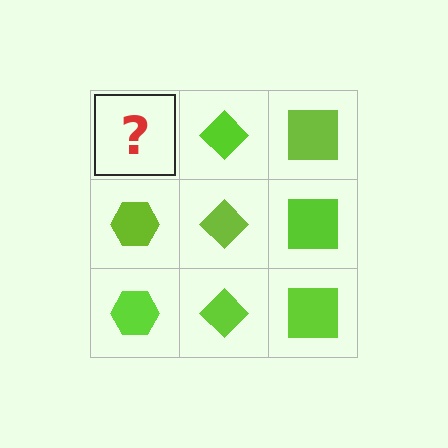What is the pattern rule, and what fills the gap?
The rule is that each column has a consistent shape. The gap should be filled with a lime hexagon.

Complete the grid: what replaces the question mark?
The question mark should be replaced with a lime hexagon.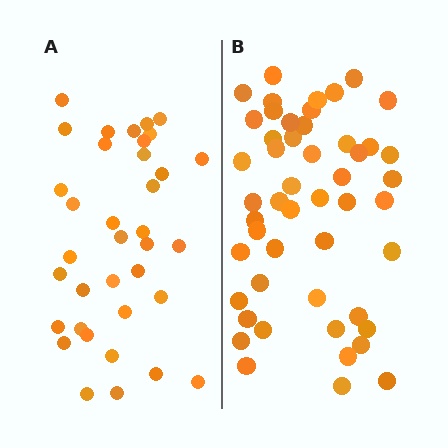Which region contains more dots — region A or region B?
Region B (the right region) has more dots.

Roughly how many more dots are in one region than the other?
Region B has approximately 15 more dots than region A.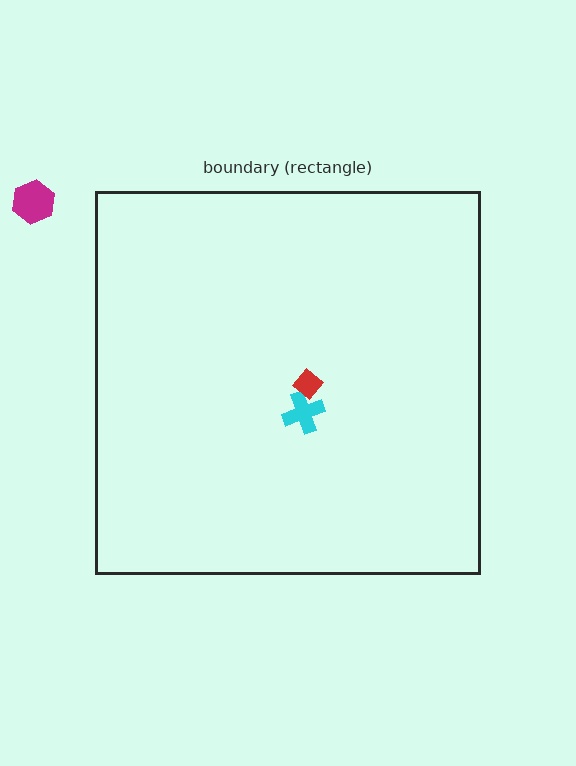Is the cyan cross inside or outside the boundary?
Inside.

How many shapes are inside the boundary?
2 inside, 1 outside.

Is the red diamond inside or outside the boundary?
Inside.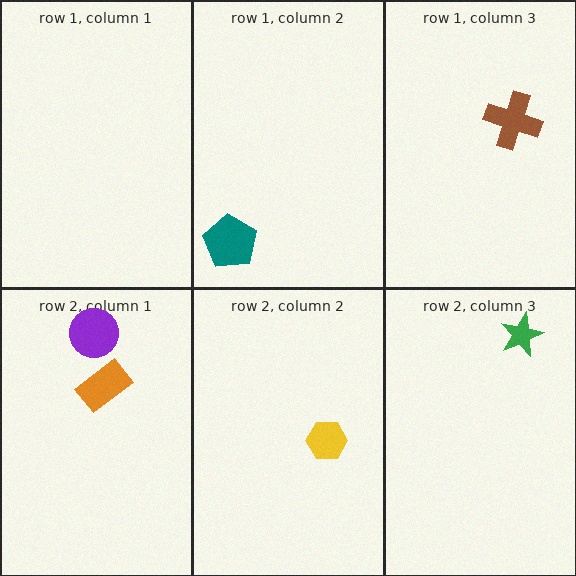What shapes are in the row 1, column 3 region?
The brown cross.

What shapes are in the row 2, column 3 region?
The green star.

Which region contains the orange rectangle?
The row 2, column 1 region.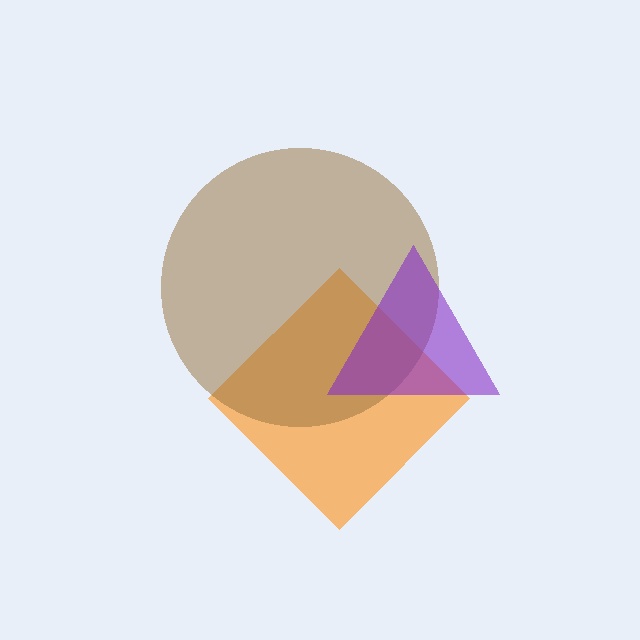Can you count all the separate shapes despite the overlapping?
Yes, there are 3 separate shapes.